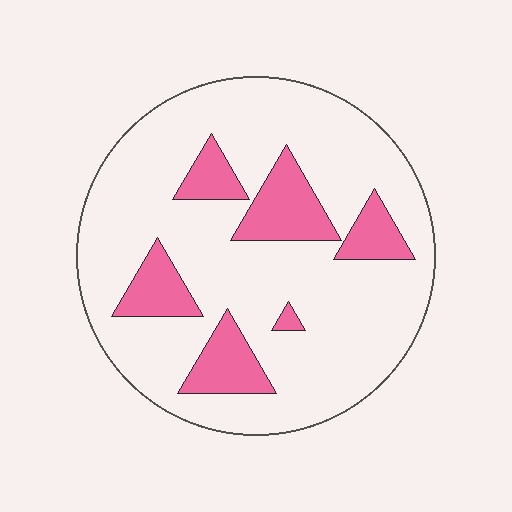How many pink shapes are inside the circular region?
6.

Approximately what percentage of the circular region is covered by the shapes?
Approximately 20%.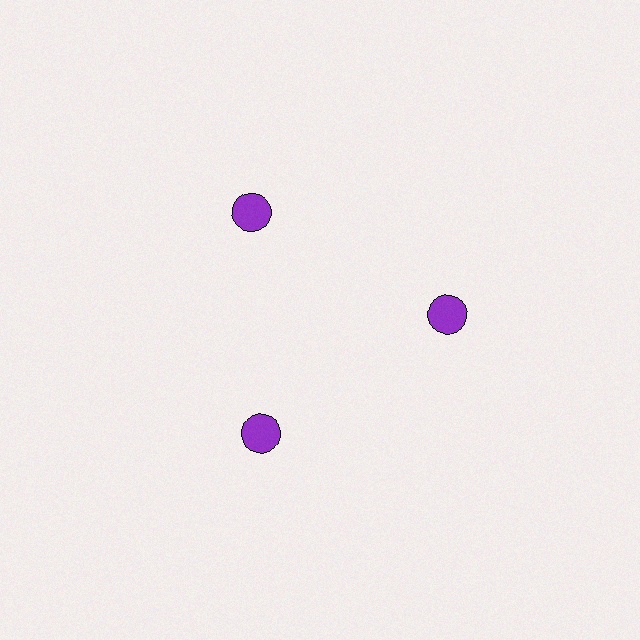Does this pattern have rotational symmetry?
Yes, this pattern has 3-fold rotational symmetry. It looks the same after rotating 120 degrees around the center.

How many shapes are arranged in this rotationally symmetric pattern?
There are 3 shapes, arranged in 3 groups of 1.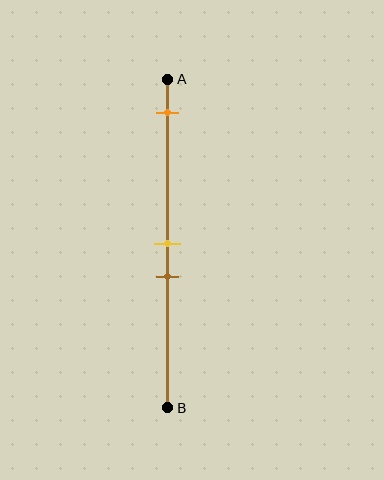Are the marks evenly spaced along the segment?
No, the marks are not evenly spaced.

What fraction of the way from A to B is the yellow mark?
The yellow mark is approximately 50% (0.5) of the way from A to B.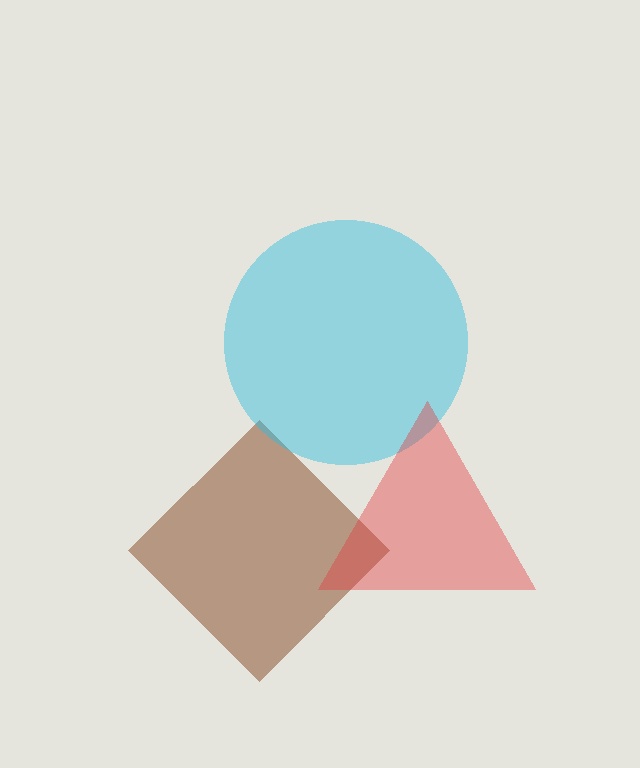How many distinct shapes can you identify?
There are 3 distinct shapes: a brown diamond, a cyan circle, a red triangle.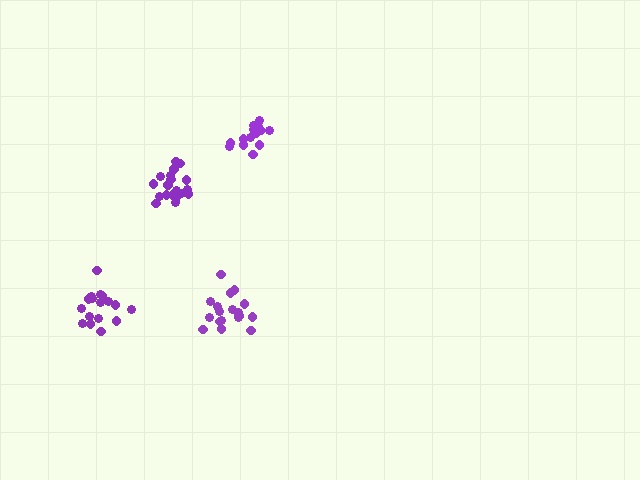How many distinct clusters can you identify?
There are 4 distinct clusters.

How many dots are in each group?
Group 1: 18 dots, Group 2: 15 dots, Group 3: 20 dots, Group 4: 19 dots (72 total).